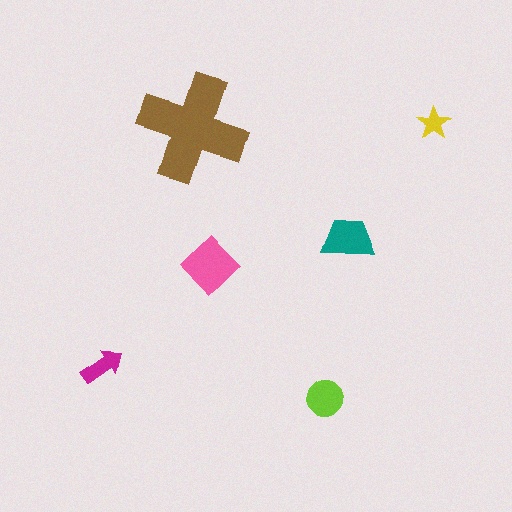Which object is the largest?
The brown cross.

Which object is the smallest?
The yellow star.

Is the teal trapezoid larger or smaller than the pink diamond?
Smaller.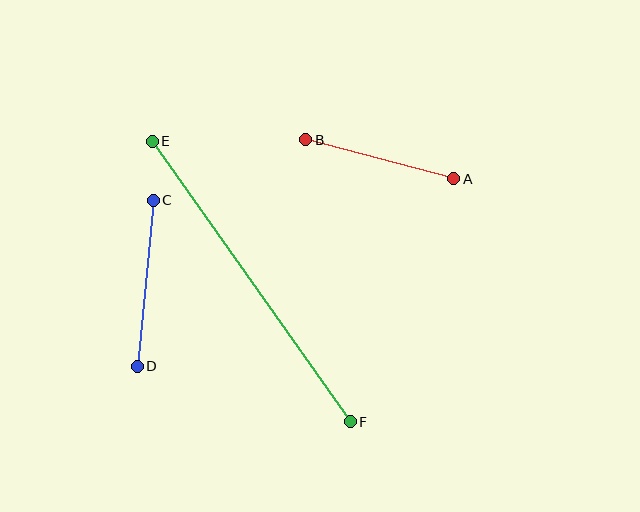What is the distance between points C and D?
The distance is approximately 167 pixels.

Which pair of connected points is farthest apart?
Points E and F are farthest apart.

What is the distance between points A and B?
The distance is approximately 153 pixels.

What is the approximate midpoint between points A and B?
The midpoint is at approximately (380, 159) pixels.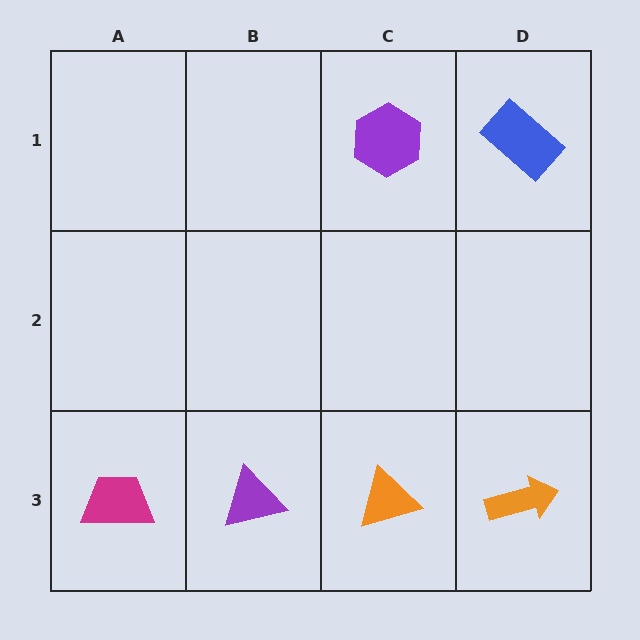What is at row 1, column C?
A purple hexagon.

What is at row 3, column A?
A magenta trapezoid.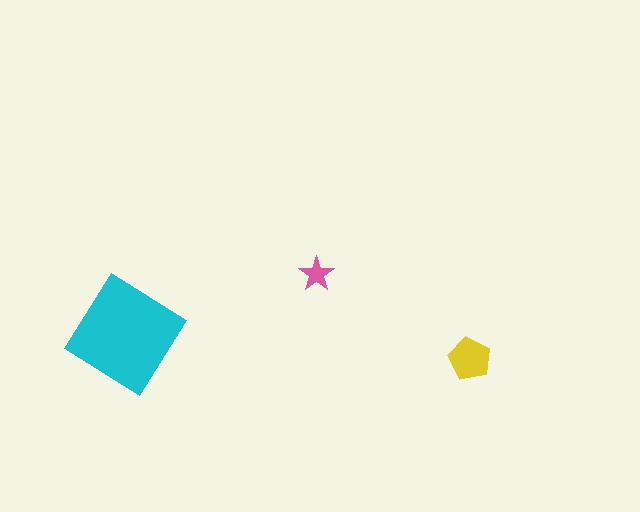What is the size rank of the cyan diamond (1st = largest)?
1st.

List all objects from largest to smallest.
The cyan diamond, the yellow pentagon, the pink star.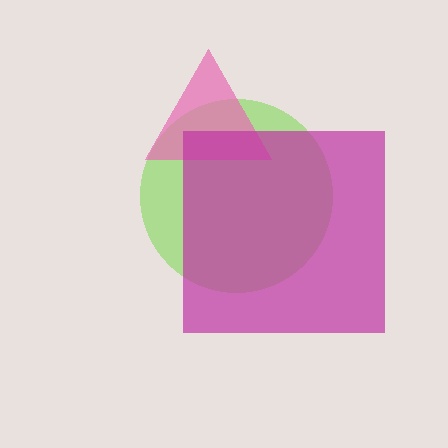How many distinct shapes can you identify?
There are 3 distinct shapes: a lime circle, a pink triangle, a magenta square.